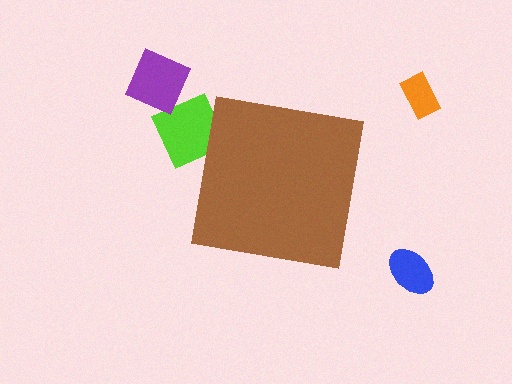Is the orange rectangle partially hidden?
No, the orange rectangle is fully visible.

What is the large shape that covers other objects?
A brown square.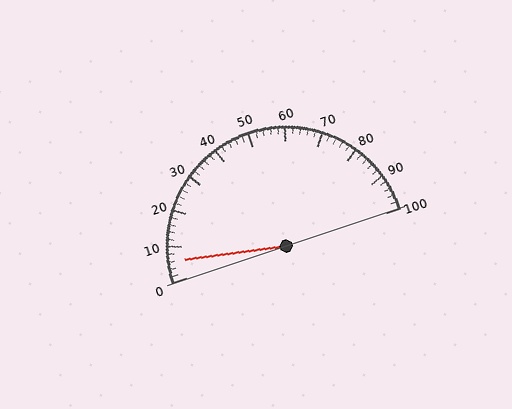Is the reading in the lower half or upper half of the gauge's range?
The reading is in the lower half of the range (0 to 100).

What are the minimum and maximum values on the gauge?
The gauge ranges from 0 to 100.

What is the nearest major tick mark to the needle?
The nearest major tick mark is 10.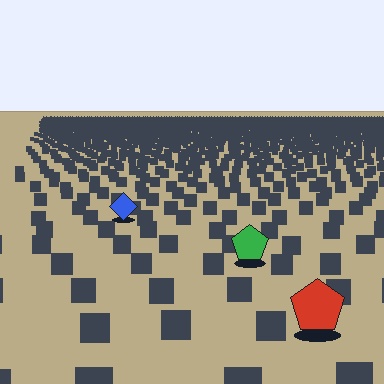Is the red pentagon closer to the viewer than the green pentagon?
Yes. The red pentagon is closer — you can tell from the texture gradient: the ground texture is coarser near it.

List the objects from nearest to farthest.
From nearest to farthest: the red pentagon, the green pentagon, the blue diamond.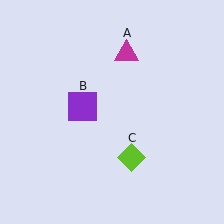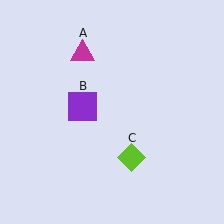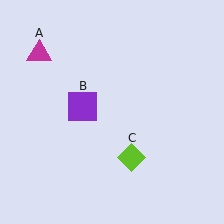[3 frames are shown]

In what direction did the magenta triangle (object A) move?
The magenta triangle (object A) moved left.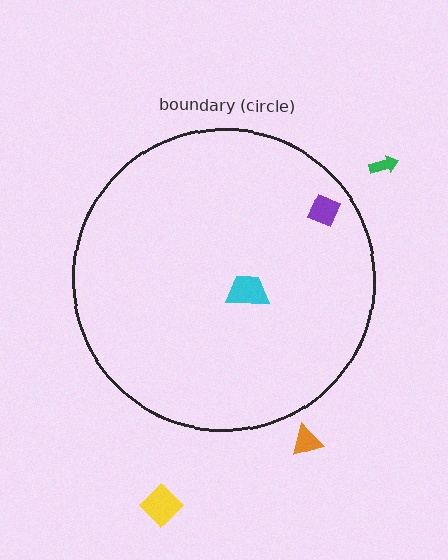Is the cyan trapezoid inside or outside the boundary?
Inside.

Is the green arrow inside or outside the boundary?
Outside.